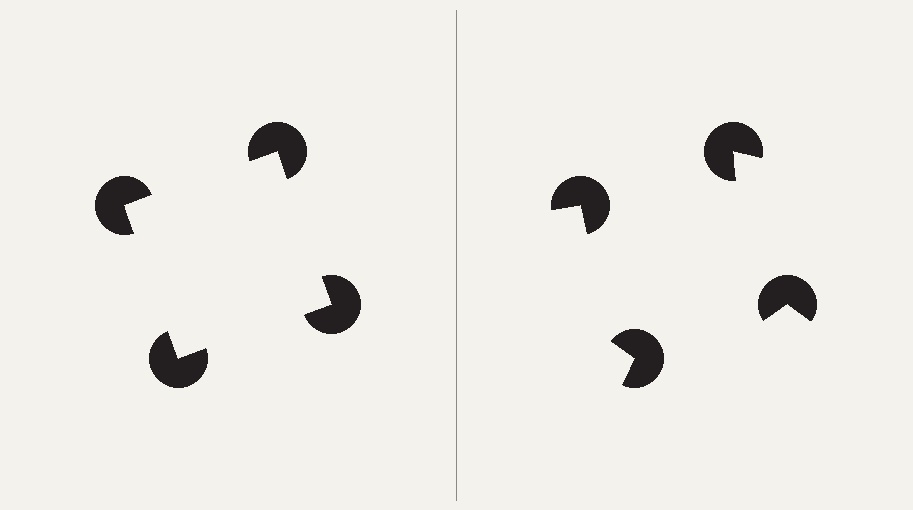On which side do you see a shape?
An illusory square appears on the left side. On the right side the wedge cuts are rotated, so no coherent shape forms.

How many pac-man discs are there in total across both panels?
8 — 4 on each side.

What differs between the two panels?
The pac-man discs are positioned identically on both sides; only the wedge orientations differ. On the left they align to a square; on the right they are misaligned.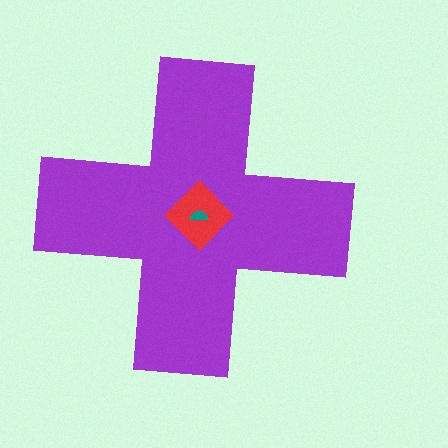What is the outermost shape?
The purple cross.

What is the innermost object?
The teal semicircle.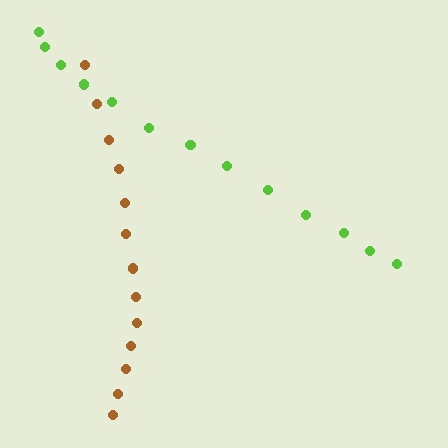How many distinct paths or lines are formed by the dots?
There are 2 distinct paths.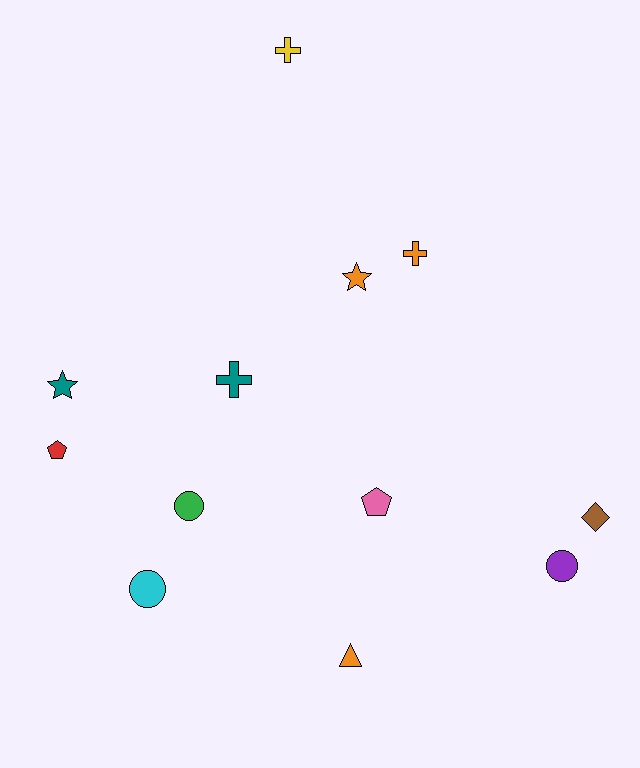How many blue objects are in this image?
There are no blue objects.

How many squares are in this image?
There are no squares.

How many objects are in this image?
There are 12 objects.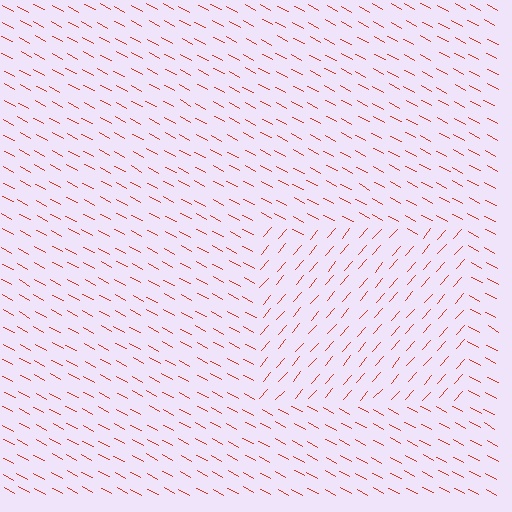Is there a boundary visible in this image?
Yes, there is a texture boundary formed by a change in line orientation.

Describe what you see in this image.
The image is filled with small red line segments. A rectangle region in the image has lines oriented differently from the surrounding lines, creating a visible texture boundary.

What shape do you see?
I see a rectangle.